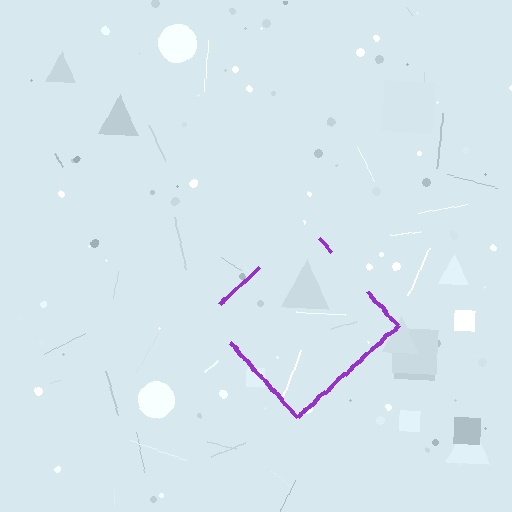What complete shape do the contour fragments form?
The contour fragments form a diamond.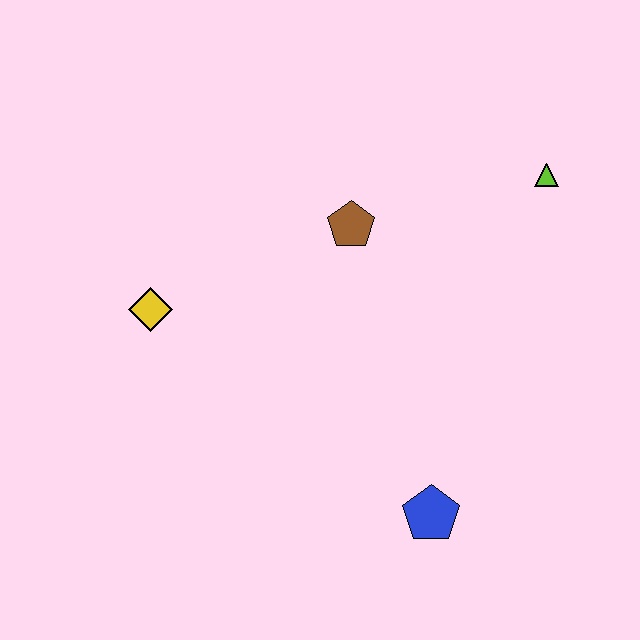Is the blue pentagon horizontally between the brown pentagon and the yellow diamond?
No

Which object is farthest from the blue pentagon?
The lime triangle is farthest from the blue pentagon.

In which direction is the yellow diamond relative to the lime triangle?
The yellow diamond is to the left of the lime triangle.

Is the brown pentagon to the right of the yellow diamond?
Yes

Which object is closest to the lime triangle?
The brown pentagon is closest to the lime triangle.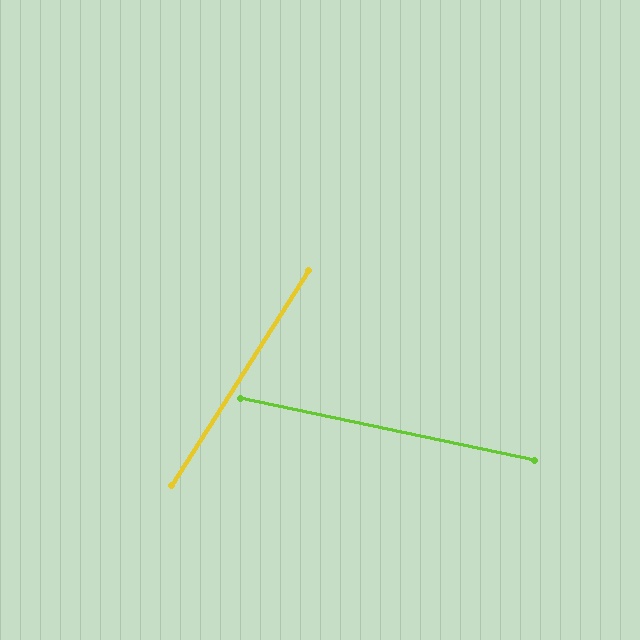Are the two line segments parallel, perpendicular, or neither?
Neither parallel nor perpendicular — they differ by about 69°.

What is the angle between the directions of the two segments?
Approximately 69 degrees.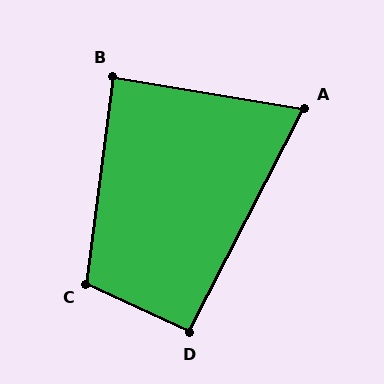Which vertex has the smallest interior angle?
A, at approximately 72 degrees.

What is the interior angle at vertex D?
Approximately 92 degrees (approximately right).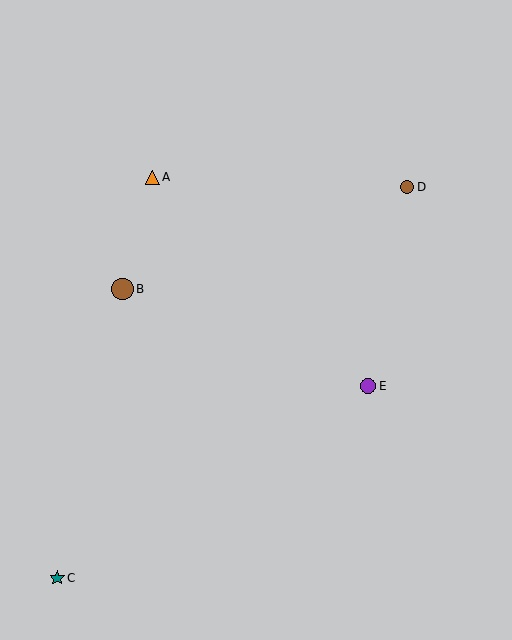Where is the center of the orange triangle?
The center of the orange triangle is at (152, 177).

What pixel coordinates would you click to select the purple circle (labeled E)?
Click at (368, 386) to select the purple circle E.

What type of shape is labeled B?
Shape B is a brown circle.